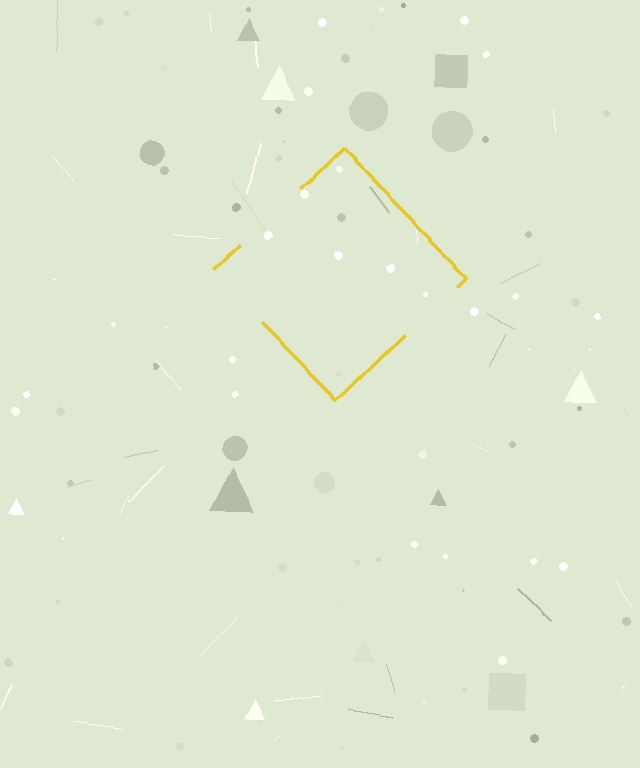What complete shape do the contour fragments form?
The contour fragments form a diamond.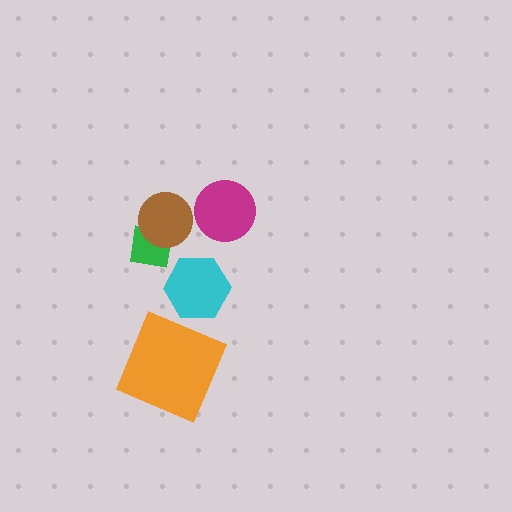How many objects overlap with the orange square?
0 objects overlap with the orange square.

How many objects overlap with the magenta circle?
0 objects overlap with the magenta circle.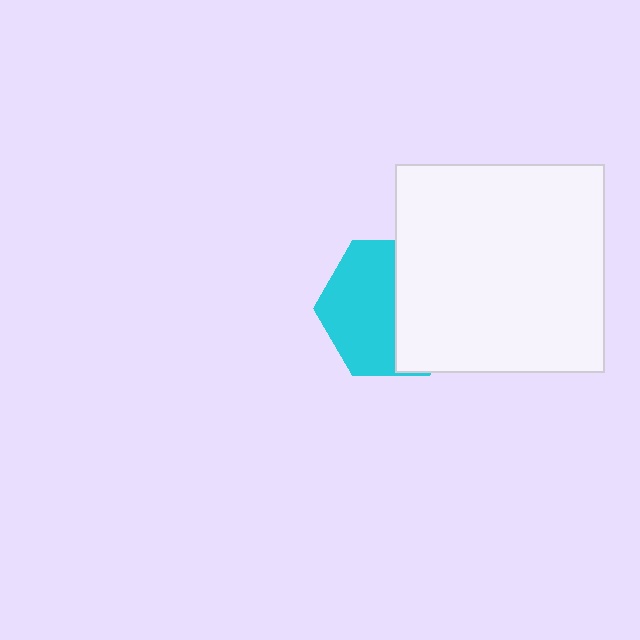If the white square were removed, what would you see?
You would see the complete cyan hexagon.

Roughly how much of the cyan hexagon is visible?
About half of it is visible (roughly 54%).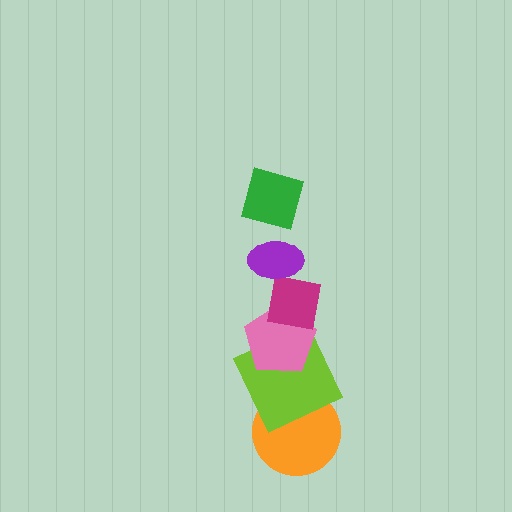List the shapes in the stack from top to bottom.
From top to bottom: the green diamond, the purple ellipse, the magenta square, the pink pentagon, the lime square, the orange circle.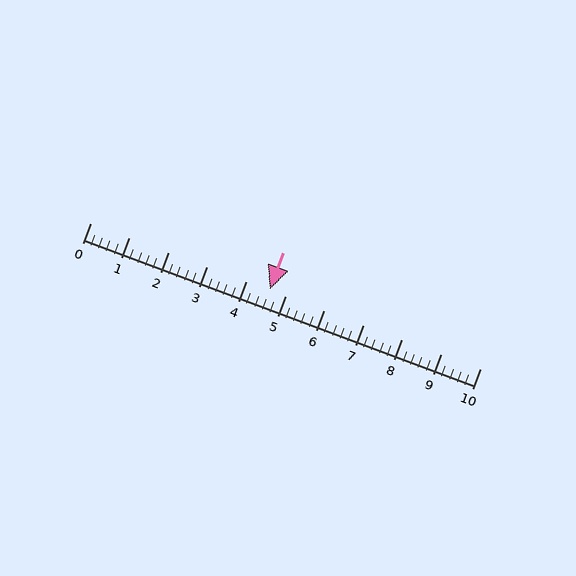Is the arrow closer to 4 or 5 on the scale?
The arrow is closer to 5.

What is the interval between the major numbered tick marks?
The major tick marks are spaced 1 units apart.